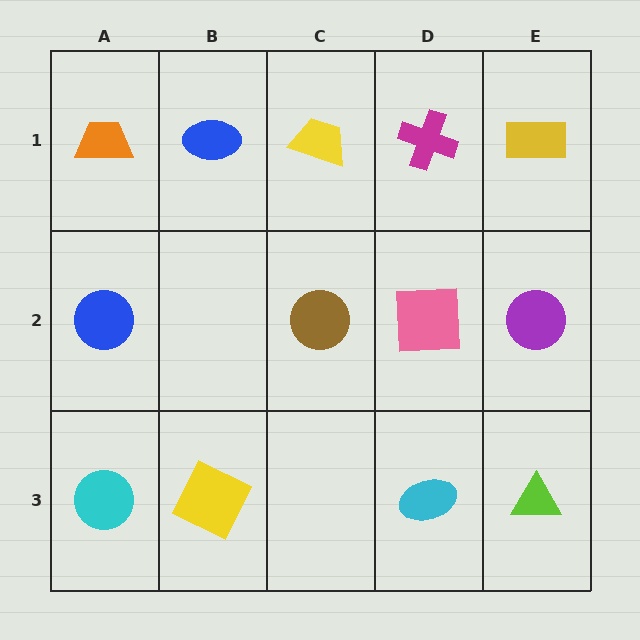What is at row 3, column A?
A cyan circle.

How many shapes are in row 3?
4 shapes.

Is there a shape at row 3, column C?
No, that cell is empty.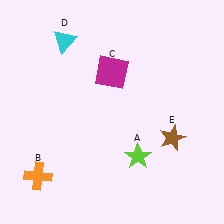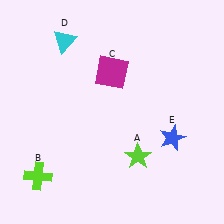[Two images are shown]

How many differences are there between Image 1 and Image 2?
There are 2 differences between the two images.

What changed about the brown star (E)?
In Image 1, E is brown. In Image 2, it changed to blue.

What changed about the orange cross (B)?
In Image 1, B is orange. In Image 2, it changed to lime.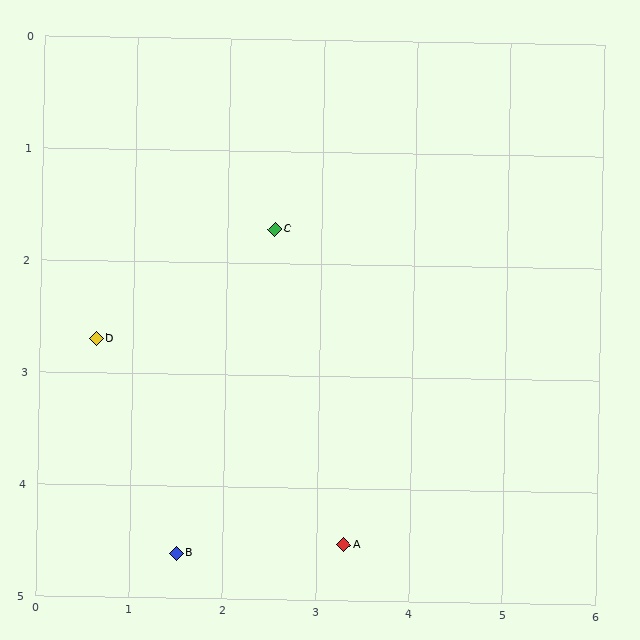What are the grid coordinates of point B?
Point B is at approximately (1.5, 4.6).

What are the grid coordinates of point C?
Point C is at approximately (2.5, 1.7).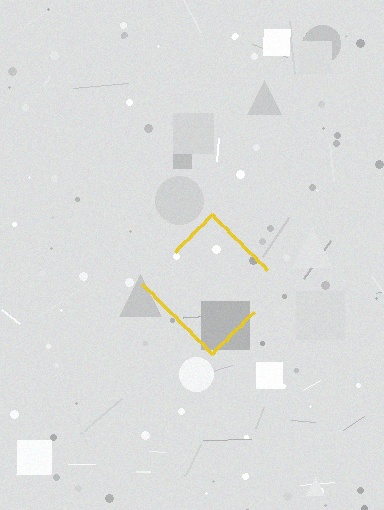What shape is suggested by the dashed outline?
The dashed outline suggests a diamond.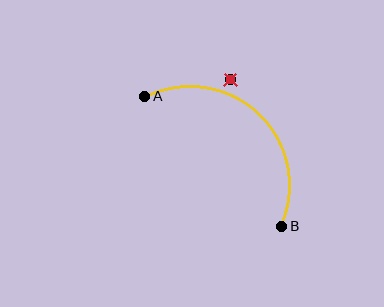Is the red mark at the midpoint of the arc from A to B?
No — the red mark does not lie on the arc at all. It sits slightly outside the curve.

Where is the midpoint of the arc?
The arc midpoint is the point on the curve farthest from the straight line joining A and B. It sits above and to the right of that line.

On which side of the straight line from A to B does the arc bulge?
The arc bulges above and to the right of the straight line connecting A and B.